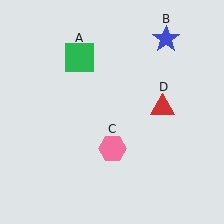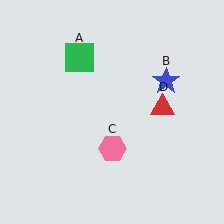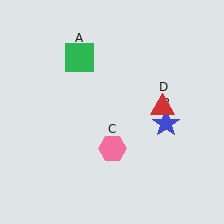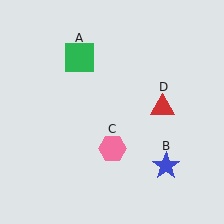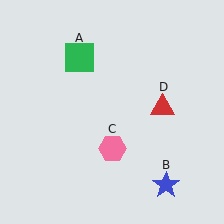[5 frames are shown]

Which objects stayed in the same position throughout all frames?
Green square (object A) and pink hexagon (object C) and red triangle (object D) remained stationary.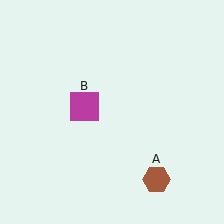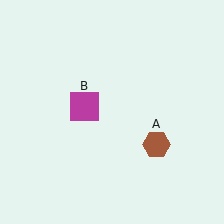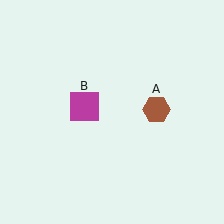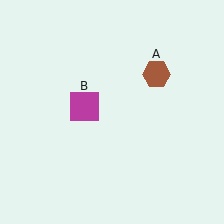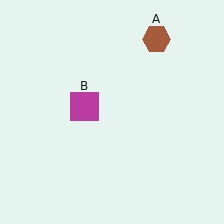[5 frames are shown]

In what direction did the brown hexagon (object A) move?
The brown hexagon (object A) moved up.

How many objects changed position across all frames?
1 object changed position: brown hexagon (object A).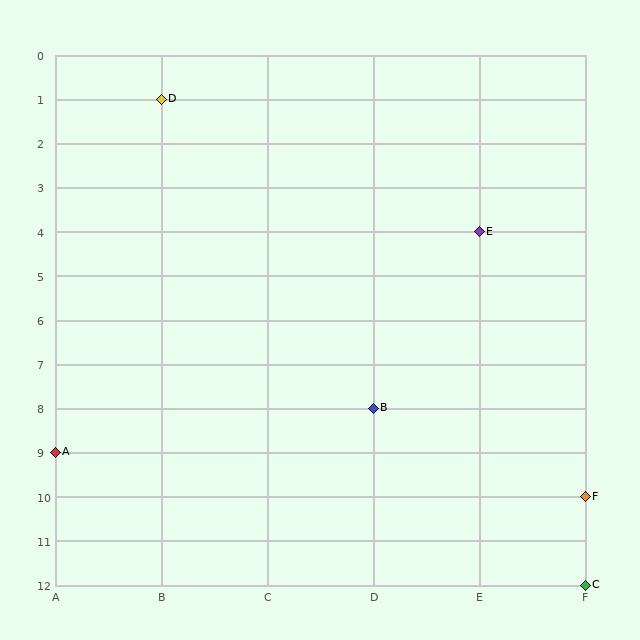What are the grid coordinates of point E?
Point E is at grid coordinates (E, 4).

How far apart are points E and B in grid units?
Points E and B are 1 column and 4 rows apart (about 4.1 grid units diagonally).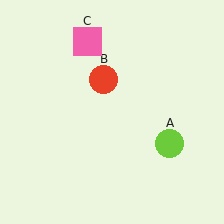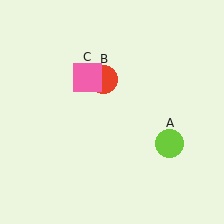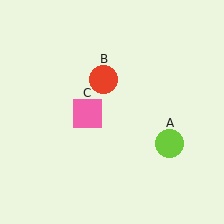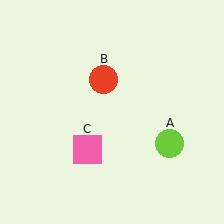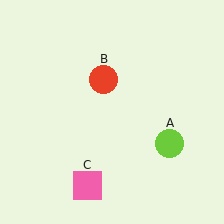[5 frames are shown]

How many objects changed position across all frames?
1 object changed position: pink square (object C).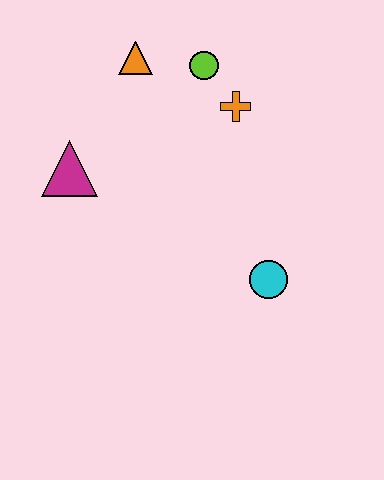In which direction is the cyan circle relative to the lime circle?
The cyan circle is below the lime circle.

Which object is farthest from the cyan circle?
The orange triangle is farthest from the cyan circle.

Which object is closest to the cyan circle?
The orange cross is closest to the cyan circle.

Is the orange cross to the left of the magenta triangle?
No